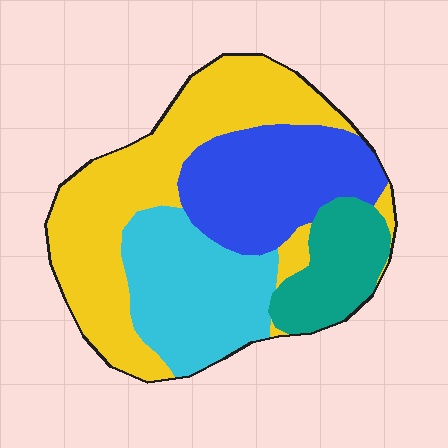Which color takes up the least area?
Teal, at roughly 15%.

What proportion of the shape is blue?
Blue covers around 25% of the shape.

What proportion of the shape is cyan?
Cyan takes up about one quarter (1/4) of the shape.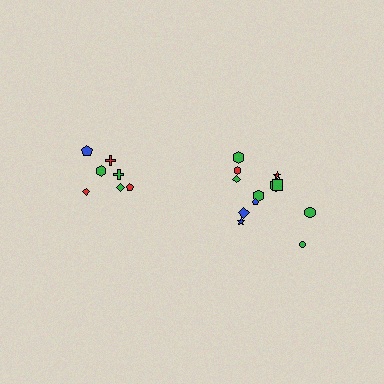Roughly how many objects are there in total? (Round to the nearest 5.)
Roughly 20 objects in total.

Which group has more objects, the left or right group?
The right group.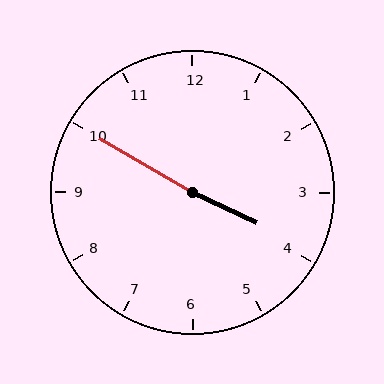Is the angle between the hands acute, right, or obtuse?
It is obtuse.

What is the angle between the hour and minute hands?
Approximately 175 degrees.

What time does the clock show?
3:50.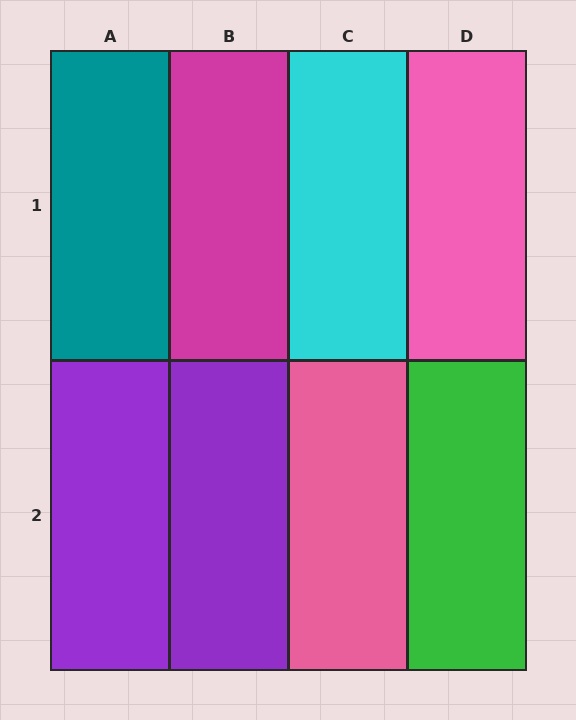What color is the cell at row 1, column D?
Pink.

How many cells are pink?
2 cells are pink.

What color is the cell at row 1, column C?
Cyan.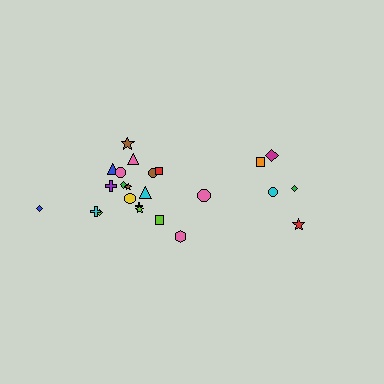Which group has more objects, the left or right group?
The left group.